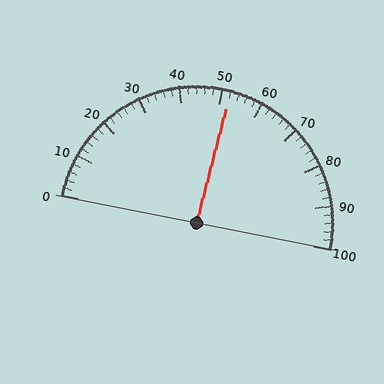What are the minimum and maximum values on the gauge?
The gauge ranges from 0 to 100.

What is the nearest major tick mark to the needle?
The nearest major tick mark is 50.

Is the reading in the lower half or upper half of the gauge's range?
The reading is in the upper half of the range (0 to 100).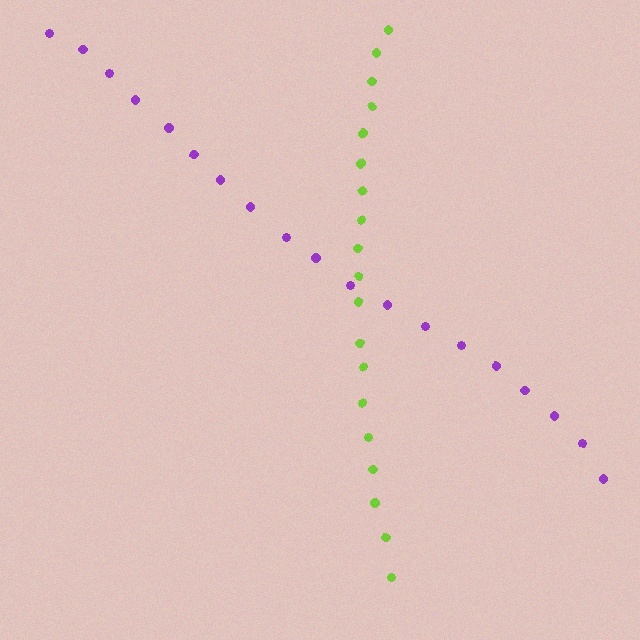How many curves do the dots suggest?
There are 2 distinct paths.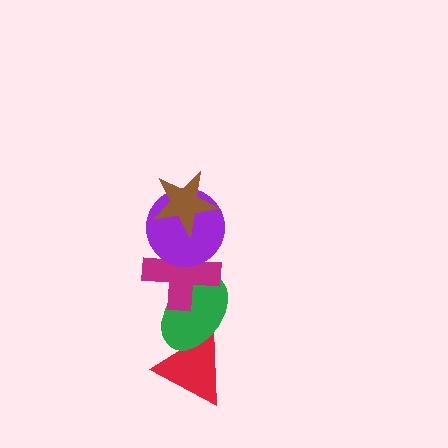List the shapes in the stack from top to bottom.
From top to bottom: the brown star, the purple circle, the magenta cross, the green ellipse, the red triangle.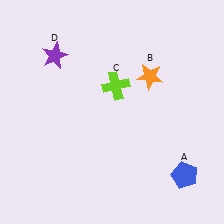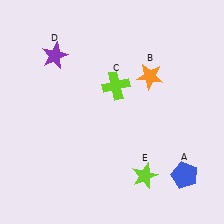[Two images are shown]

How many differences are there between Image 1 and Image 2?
There is 1 difference between the two images.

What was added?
A lime star (E) was added in Image 2.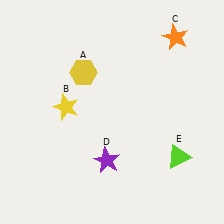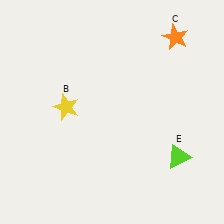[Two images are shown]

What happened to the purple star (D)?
The purple star (D) was removed in Image 2. It was in the bottom-left area of Image 1.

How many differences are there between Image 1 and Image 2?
There are 2 differences between the two images.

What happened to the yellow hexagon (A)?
The yellow hexagon (A) was removed in Image 2. It was in the top-left area of Image 1.